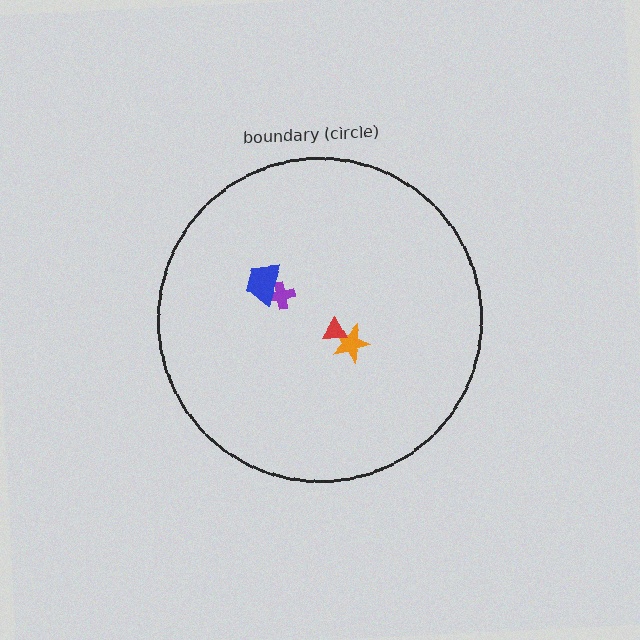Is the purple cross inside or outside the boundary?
Inside.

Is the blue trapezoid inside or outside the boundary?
Inside.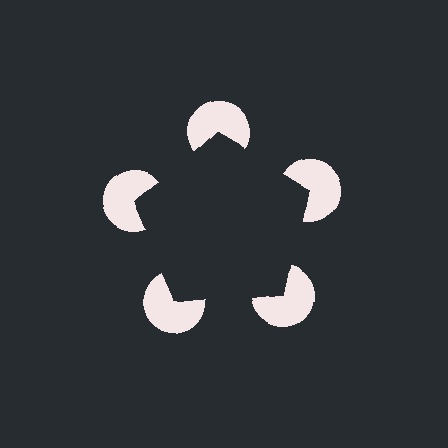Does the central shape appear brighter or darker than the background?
It typically appears slightly darker than the background, even though no actual brightness change is drawn.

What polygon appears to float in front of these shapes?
An illusory pentagon — its edges are inferred from the aligned wedge cuts in the pac-man discs, not physically drawn.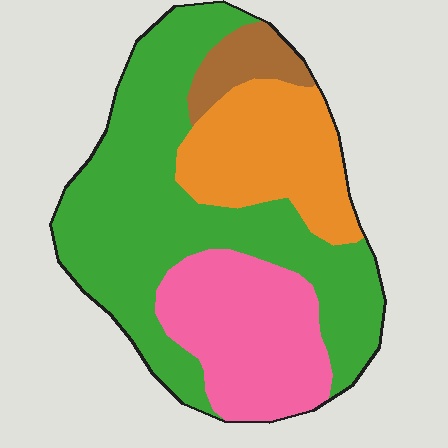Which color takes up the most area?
Green, at roughly 50%.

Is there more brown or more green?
Green.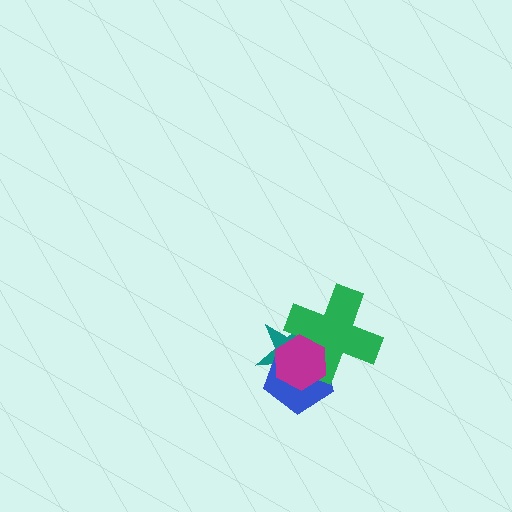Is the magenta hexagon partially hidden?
No, no other shape covers it.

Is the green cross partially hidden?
Yes, it is partially covered by another shape.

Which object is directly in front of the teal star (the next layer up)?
The blue pentagon is directly in front of the teal star.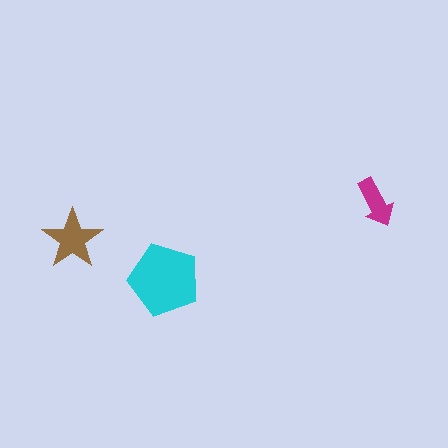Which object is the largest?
The cyan pentagon.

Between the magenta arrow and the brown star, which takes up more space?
The brown star.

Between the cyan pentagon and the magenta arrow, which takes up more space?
The cyan pentagon.